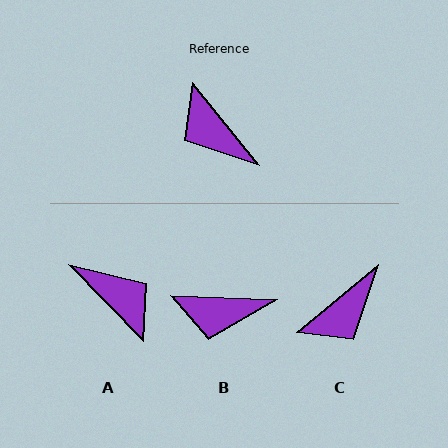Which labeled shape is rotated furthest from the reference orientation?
A, about 175 degrees away.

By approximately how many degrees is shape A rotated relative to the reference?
Approximately 175 degrees clockwise.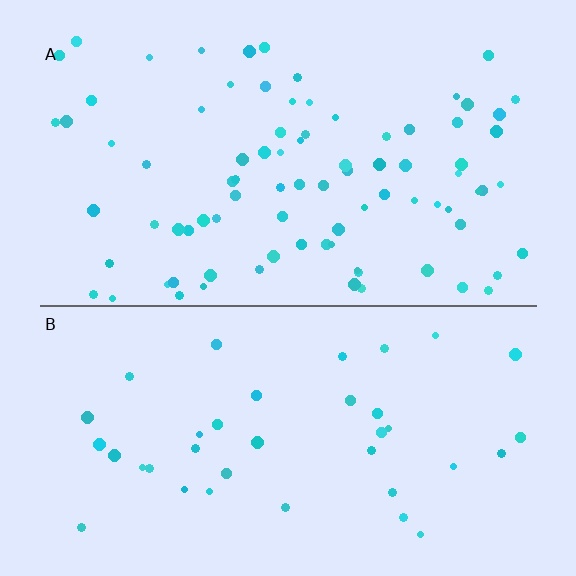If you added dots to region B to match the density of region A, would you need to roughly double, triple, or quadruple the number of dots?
Approximately double.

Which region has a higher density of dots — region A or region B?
A (the top).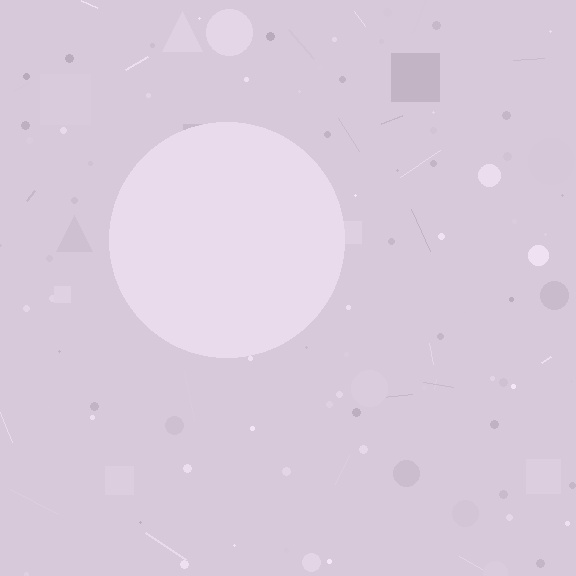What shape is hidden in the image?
A circle is hidden in the image.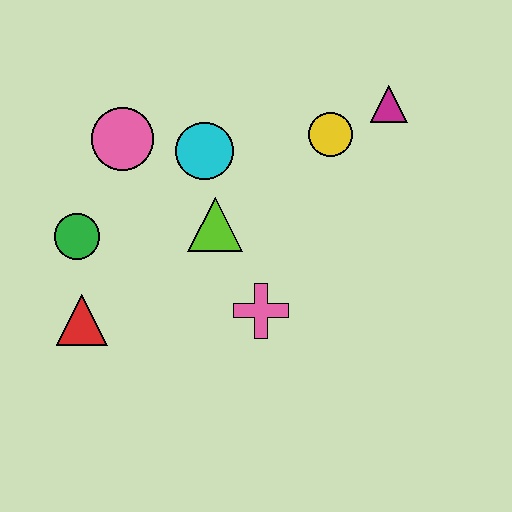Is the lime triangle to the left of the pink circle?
No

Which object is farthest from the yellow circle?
The red triangle is farthest from the yellow circle.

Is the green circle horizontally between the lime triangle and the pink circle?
No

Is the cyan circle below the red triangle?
No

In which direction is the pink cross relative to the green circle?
The pink cross is to the right of the green circle.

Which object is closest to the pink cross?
The lime triangle is closest to the pink cross.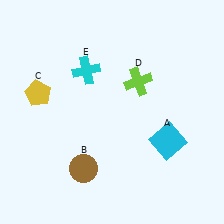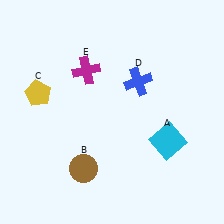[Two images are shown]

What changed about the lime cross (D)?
In Image 1, D is lime. In Image 2, it changed to blue.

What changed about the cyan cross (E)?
In Image 1, E is cyan. In Image 2, it changed to magenta.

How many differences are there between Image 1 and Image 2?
There are 2 differences between the two images.